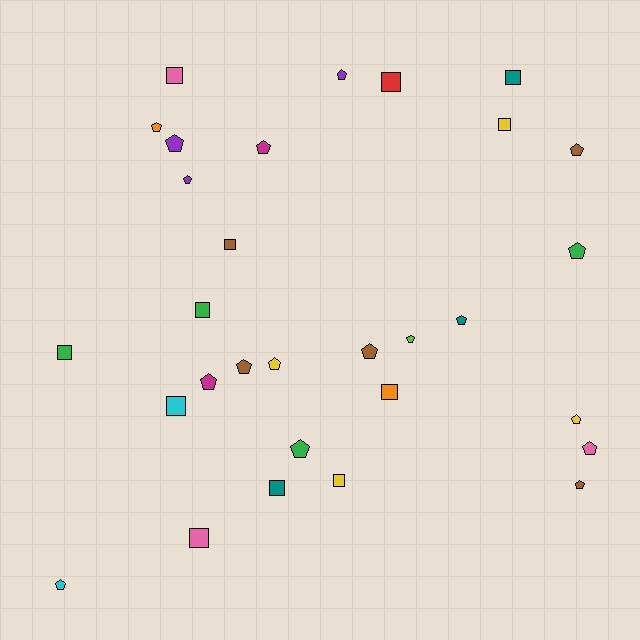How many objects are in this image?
There are 30 objects.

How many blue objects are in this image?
There are no blue objects.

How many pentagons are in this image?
There are 18 pentagons.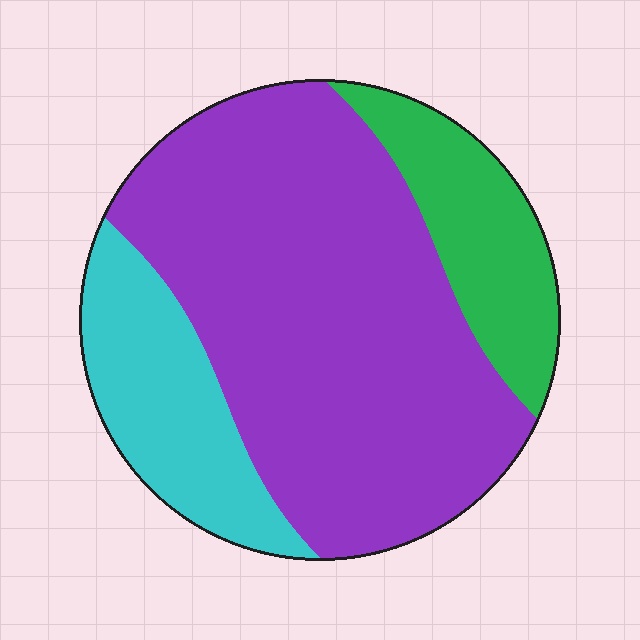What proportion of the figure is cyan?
Cyan takes up between a sixth and a third of the figure.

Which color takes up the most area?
Purple, at roughly 65%.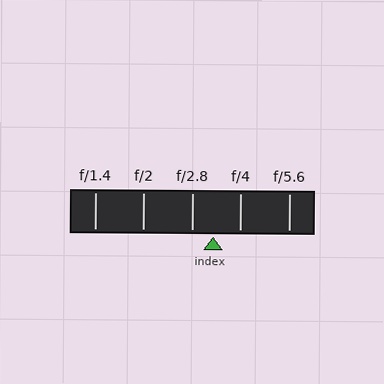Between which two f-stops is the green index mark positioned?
The index mark is between f/2.8 and f/4.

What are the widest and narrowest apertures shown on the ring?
The widest aperture shown is f/1.4 and the narrowest is f/5.6.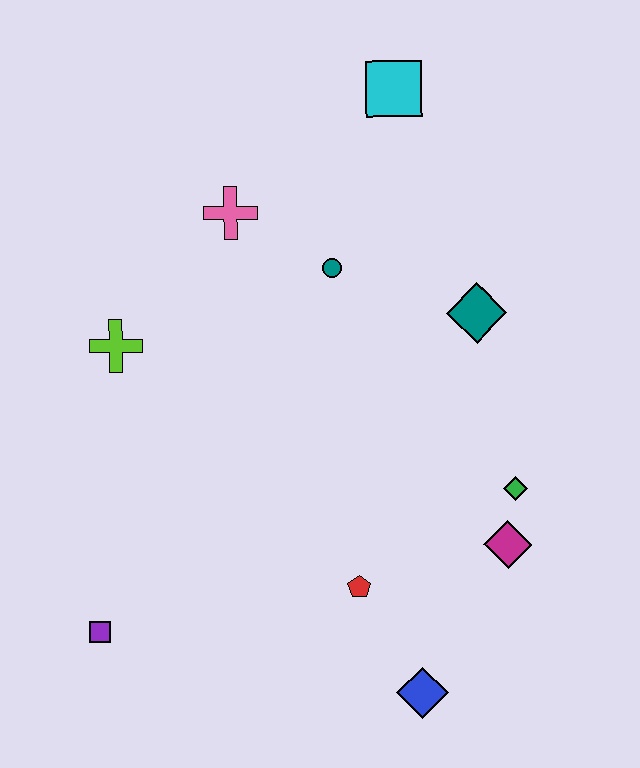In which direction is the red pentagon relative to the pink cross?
The red pentagon is below the pink cross.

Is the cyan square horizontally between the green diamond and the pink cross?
Yes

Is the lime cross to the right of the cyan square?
No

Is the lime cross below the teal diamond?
Yes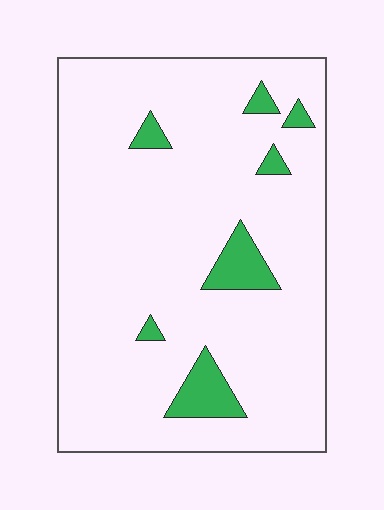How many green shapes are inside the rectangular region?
7.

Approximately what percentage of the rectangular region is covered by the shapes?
Approximately 10%.